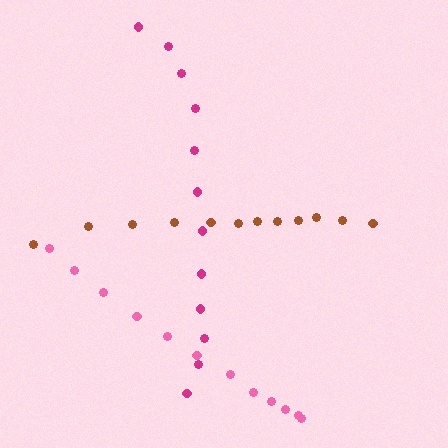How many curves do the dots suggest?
There are 3 distinct paths.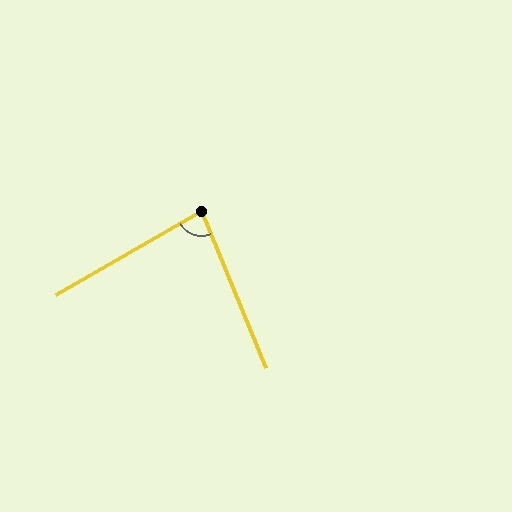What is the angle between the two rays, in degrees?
Approximately 82 degrees.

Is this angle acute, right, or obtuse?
It is acute.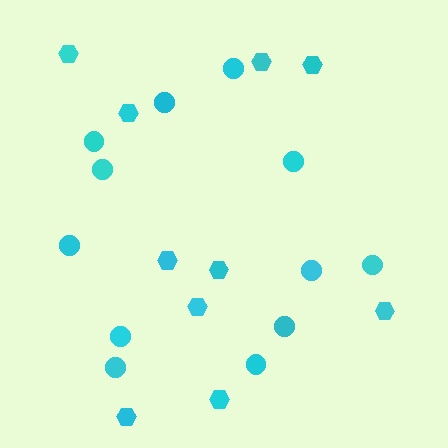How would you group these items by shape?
There are 2 groups: one group of hexagons (10) and one group of circles (12).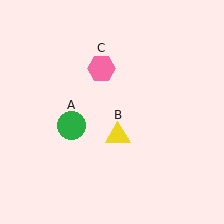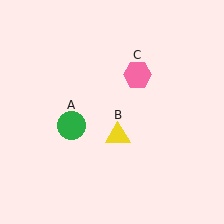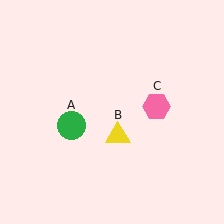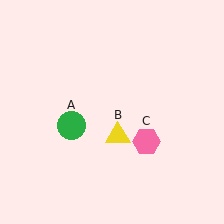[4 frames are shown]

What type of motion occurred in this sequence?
The pink hexagon (object C) rotated clockwise around the center of the scene.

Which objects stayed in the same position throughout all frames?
Green circle (object A) and yellow triangle (object B) remained stationary.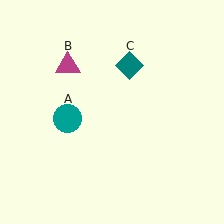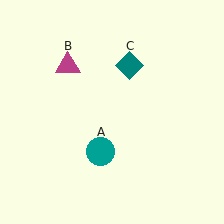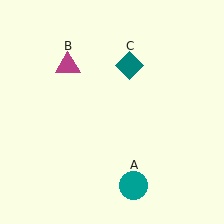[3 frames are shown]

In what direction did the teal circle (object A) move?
The teal circle (object A) moved down and to the right.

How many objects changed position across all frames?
1 object changed position: teal circle (object A).